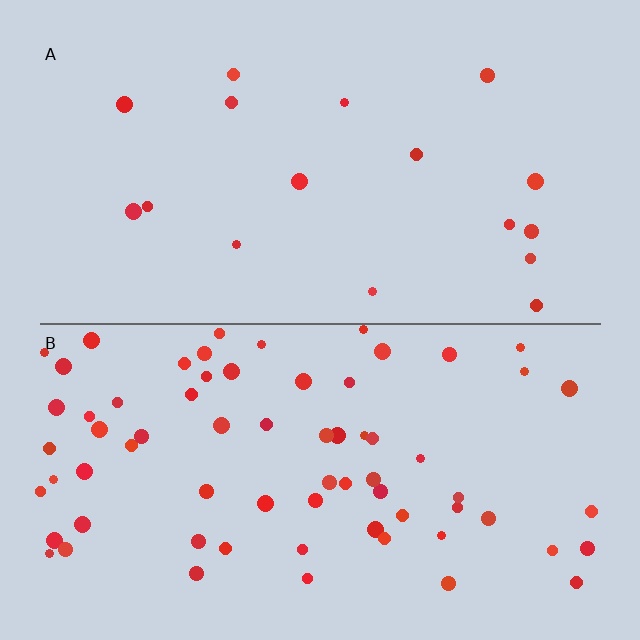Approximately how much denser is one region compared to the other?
Approximately 4.0× — region B over region A.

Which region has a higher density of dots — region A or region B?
B (the bottom).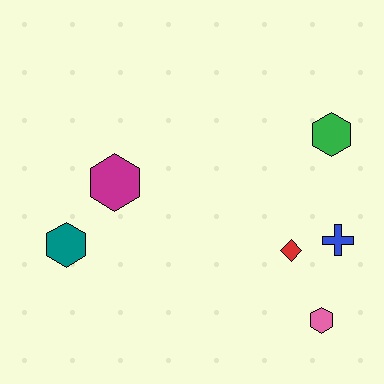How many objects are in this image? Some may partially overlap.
There are 6 objects.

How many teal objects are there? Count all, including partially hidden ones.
There is 1 teal object.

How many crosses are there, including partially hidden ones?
There is 1 cross.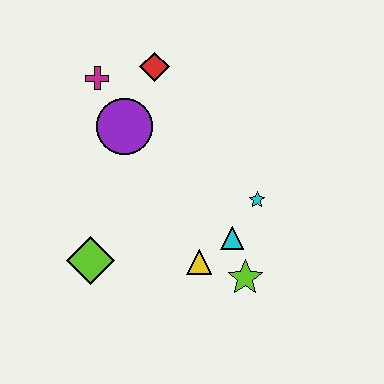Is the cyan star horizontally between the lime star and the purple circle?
No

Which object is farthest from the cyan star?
The magenta cross is farthest from the cyan star.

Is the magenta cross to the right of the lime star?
No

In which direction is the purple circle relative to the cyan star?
The purple circle is to the left of the cyan star.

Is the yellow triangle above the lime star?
Yes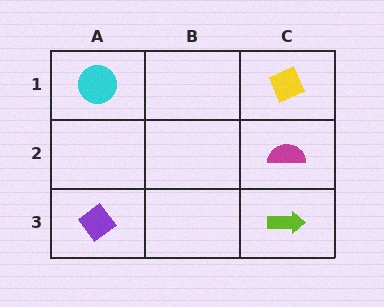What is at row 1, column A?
A cyan circle.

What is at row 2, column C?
A magenta semicircle.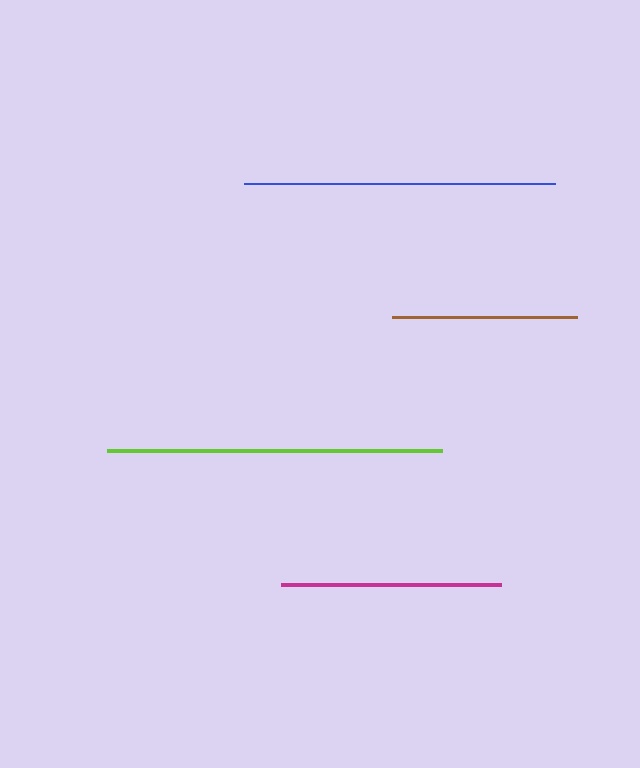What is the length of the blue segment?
The blue segment is approximately 311 pixels long.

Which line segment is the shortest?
The brown line is the shortest at approximately 185 pixels.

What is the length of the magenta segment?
The magenta segment is approximately 220 pixels long.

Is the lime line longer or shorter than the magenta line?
The lime line is longer than the magenta line.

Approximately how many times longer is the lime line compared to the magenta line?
The lime line is approximately 1.5 times the length of the magenta line.